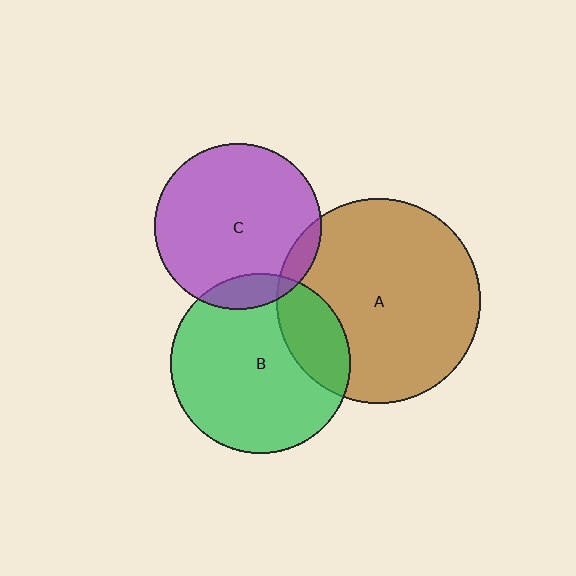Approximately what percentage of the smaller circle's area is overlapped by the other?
Approximately 10%.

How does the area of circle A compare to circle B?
Approximately 1.3 times.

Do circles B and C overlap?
Yes.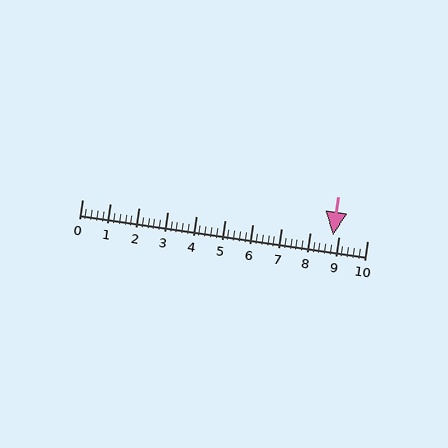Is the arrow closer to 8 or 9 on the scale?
The arrow is closer to 9.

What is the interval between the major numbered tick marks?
The major tick marks are spaced 1 units apart.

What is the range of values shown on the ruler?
The ruler shows values from 0 to 10.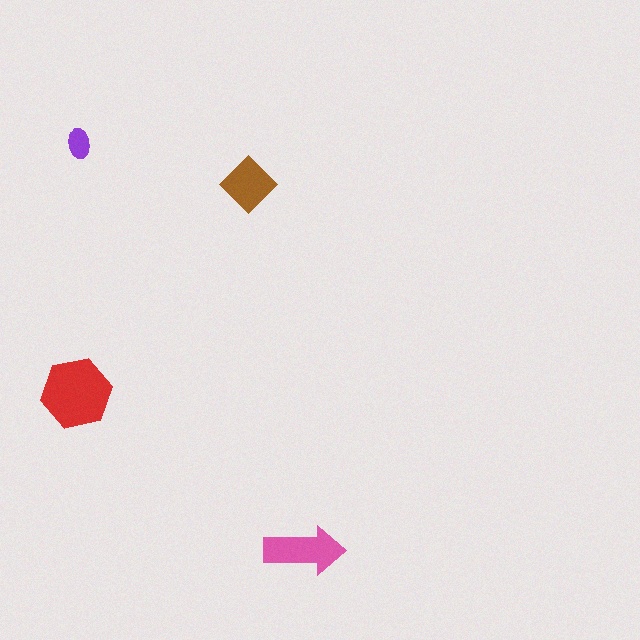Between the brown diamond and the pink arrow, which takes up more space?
The pink arrow.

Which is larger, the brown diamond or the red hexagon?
The red hexagon.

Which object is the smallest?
The purple ellipse.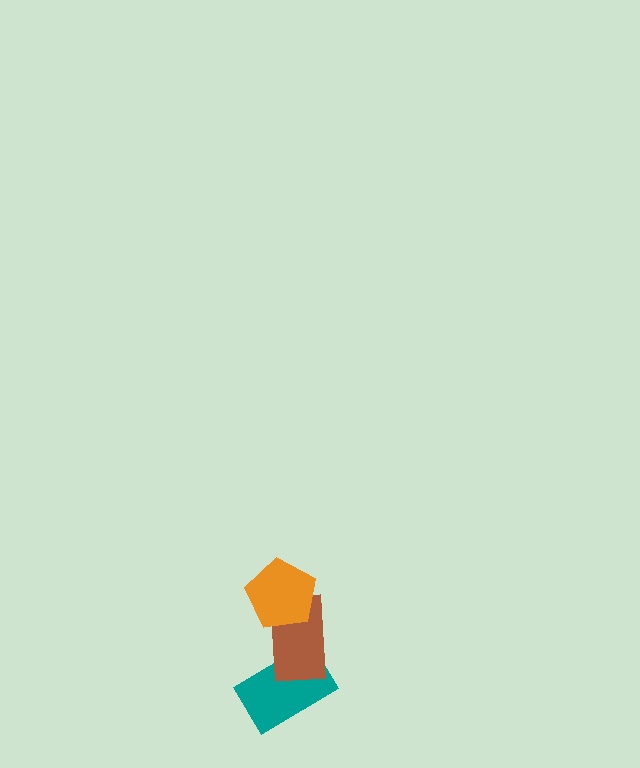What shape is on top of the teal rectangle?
The brown rectangle is on top of the teal rectangle.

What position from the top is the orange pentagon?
The orange pentagon is 1st from the top.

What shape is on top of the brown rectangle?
The orange pentagon is on top of the brown rectangle.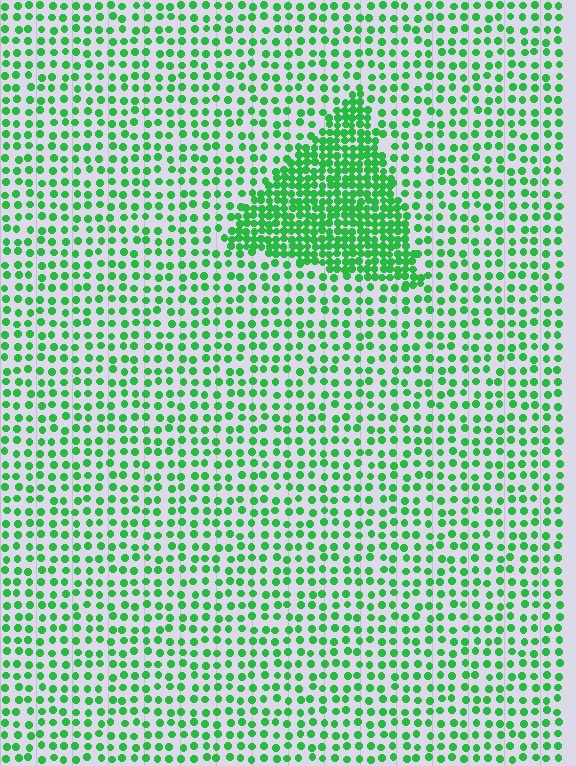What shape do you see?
I see a triangle.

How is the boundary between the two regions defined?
The boundary is defined by a change in element density (approximately 2.4x ratio). All elements are the same color, size, and shape.